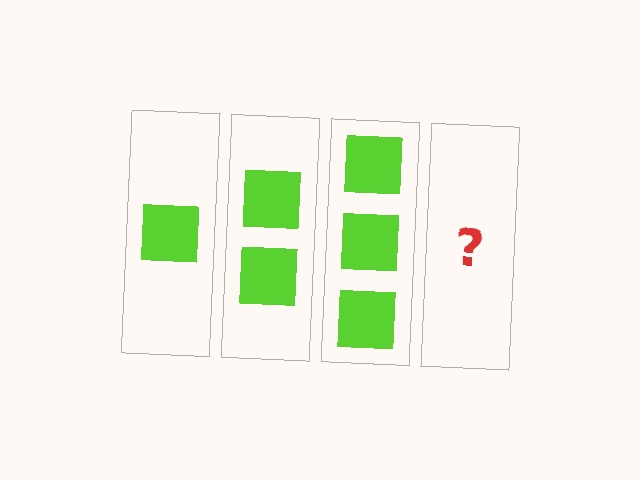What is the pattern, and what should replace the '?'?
The pattern is that each step adds one more square. The '?' should be 4 squares.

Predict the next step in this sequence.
The next step is 4 squares.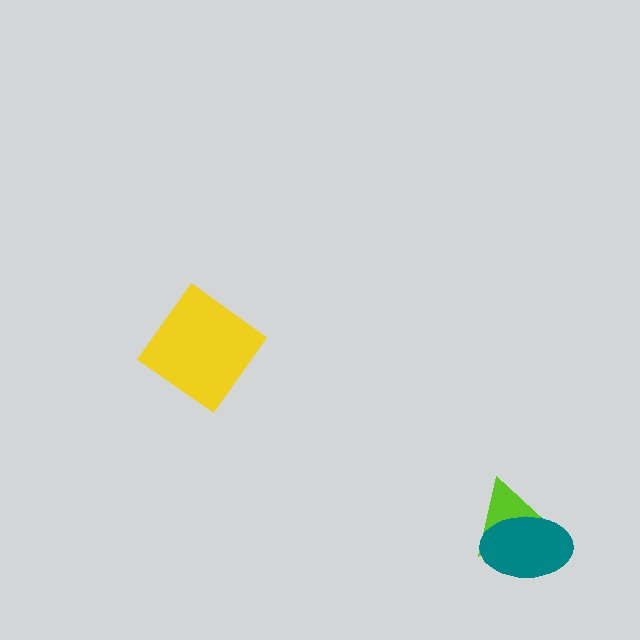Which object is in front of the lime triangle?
The teal ellipse is in front of the lime triangle.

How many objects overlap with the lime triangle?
1 object overlaps with the lime triangle.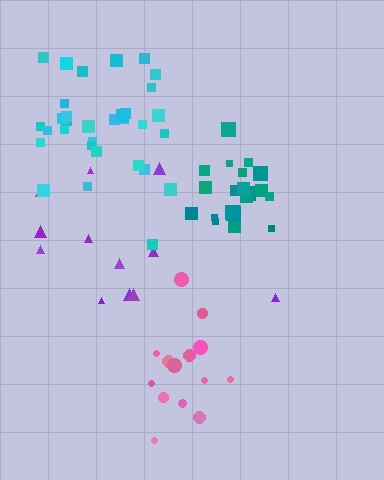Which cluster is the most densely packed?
Teal.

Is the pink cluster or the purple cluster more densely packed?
Pink.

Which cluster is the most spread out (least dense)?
Purple.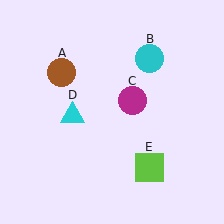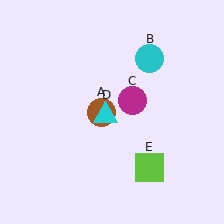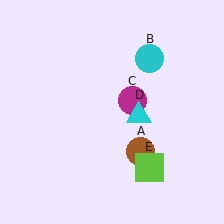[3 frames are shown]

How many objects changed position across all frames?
2 objects changed position: brown circle (object A), cyan triangle (object D).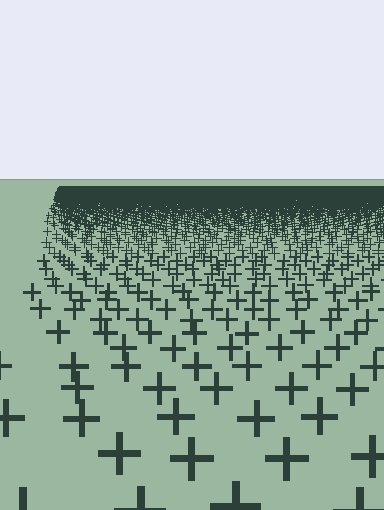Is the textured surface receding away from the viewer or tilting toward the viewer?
The surface is receding away from the viewer. Texture elements get smaller and denser toward the top.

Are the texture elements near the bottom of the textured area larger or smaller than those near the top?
Larger. Near the bottom, elements are closer to the viewer and appear at a bigger on-screen size.